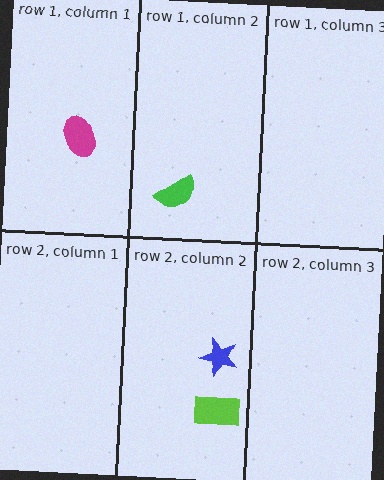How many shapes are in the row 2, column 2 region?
2.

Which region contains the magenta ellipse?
The row 1, column 1 region.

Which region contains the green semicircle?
The row 1, column 2 region.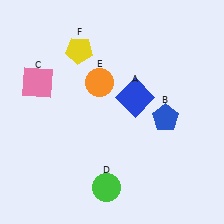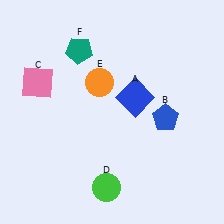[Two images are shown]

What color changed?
The pentagon (F) changed from yellow in Image 1 to teal in Image 2.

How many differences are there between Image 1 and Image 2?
There is 1 difference between the two images.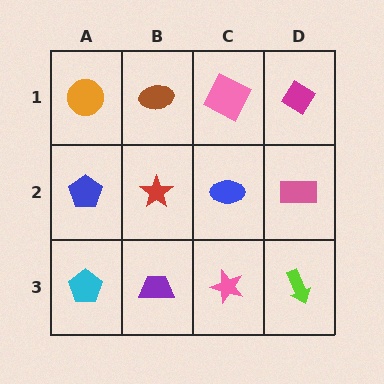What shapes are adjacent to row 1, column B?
A red star (row 2, column B), an orange circle (row 1, column A), a pink square (row 1, column C).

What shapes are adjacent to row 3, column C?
A blue ellipse (row 2, column C), a purple trapezoid (row 3, column B), a lime arrow (row 3, column D).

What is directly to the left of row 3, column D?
A pink star.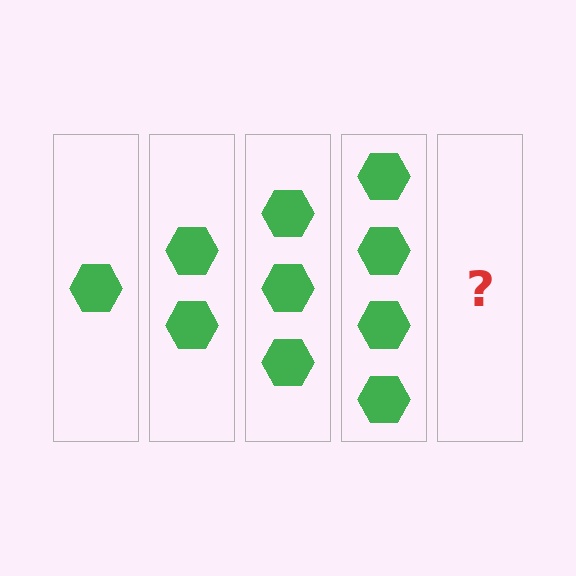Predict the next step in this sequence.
The next step is 5 hexagons.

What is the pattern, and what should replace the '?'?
The pattern is that each step adds one more hexagon. The '?' should be 5 hexagons.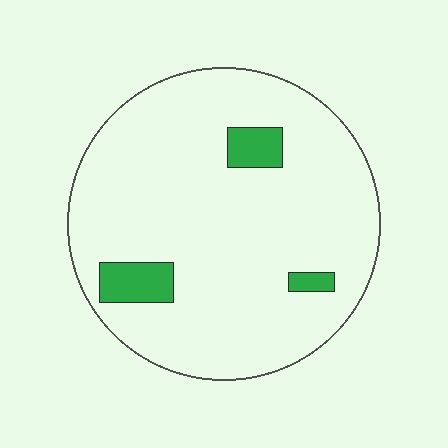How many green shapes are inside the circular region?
3.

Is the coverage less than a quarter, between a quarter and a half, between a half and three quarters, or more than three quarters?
Less than a quarter.